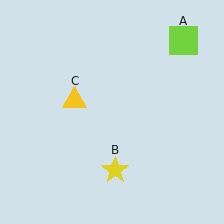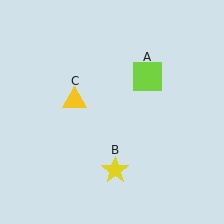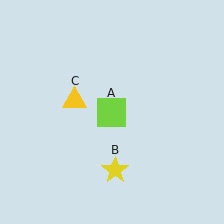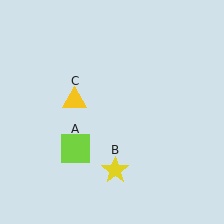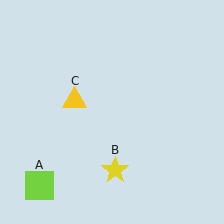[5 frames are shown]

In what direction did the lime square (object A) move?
The lime square (object A) moved down and to the left.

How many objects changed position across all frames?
1 object changed position: lime square (object A).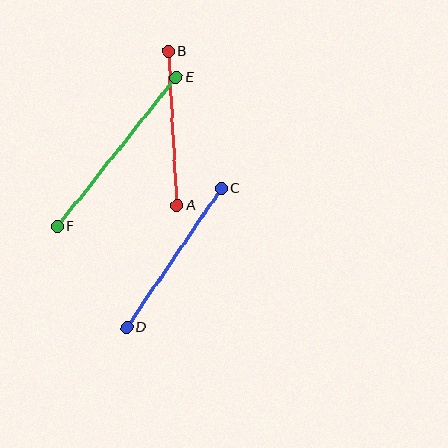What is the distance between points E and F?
The distance is approximately 191 pixels.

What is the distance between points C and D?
The distance is approximately 168 pixels.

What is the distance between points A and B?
The distance is approximately 155 pixels.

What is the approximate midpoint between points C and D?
The midpoint is at approximately (174, 258) pixels.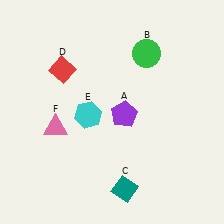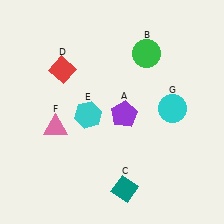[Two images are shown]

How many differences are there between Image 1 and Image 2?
There is 1 difference between the two images.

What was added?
A cyan circle (G) was added in Image 2.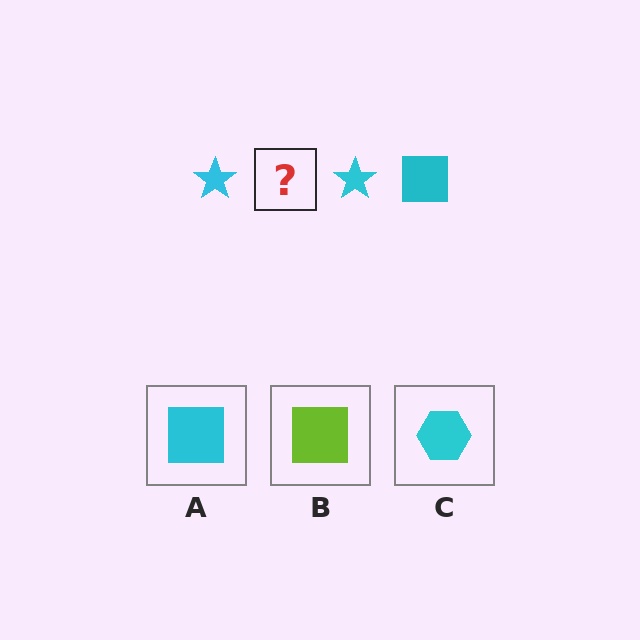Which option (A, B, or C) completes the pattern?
A.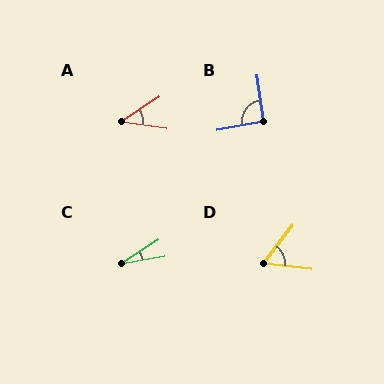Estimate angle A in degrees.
Approximately 41 degrees.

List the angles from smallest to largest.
C (24°), A (41°), D (60°), B (92°).